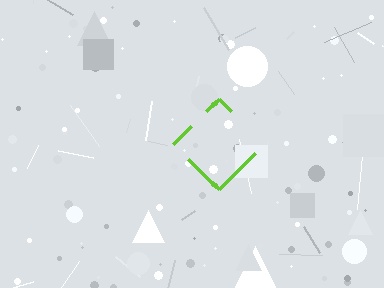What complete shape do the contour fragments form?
The contour fragments form a diamond.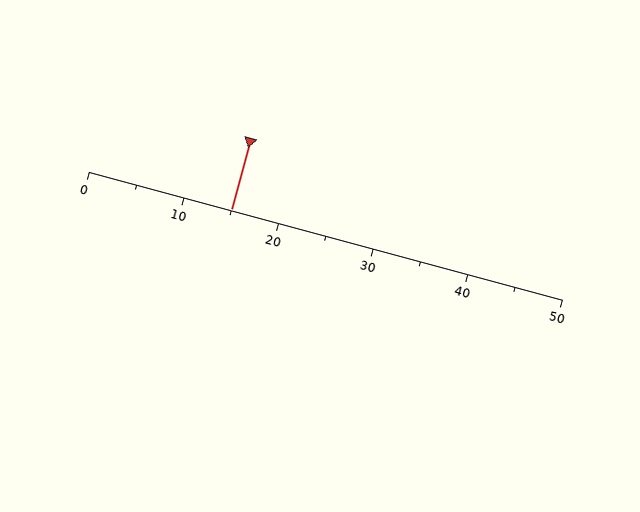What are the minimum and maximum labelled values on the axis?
The axis runs from 0 to 50.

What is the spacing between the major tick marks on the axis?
The major ticks are spaced 10 apart.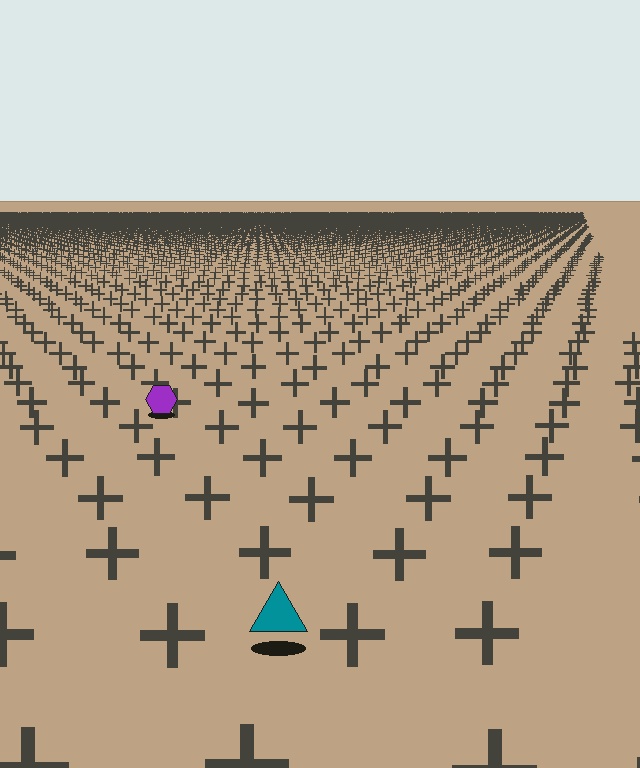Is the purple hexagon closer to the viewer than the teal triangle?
No. The teal triangle is closer — you can tell from the texture gradient: the ground texture is coarser near it.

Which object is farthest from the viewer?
The purple hexagon is farthest from the viewer. It appears smaller and the ground texture around it is denser.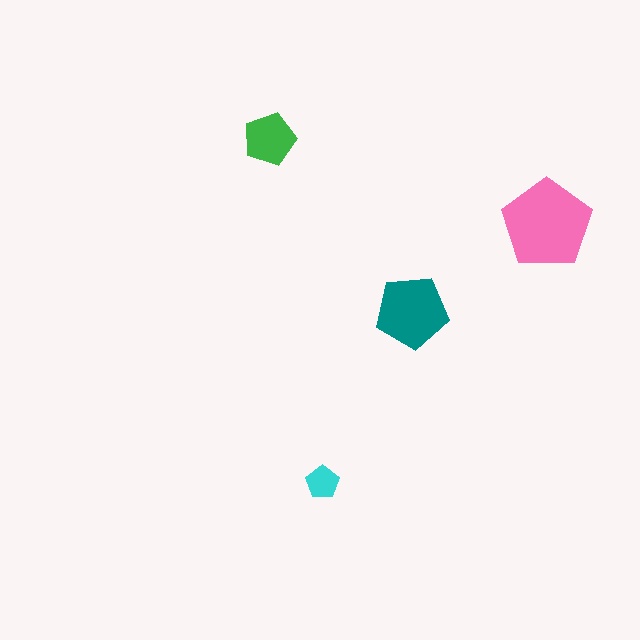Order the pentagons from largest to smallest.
the pink one, the teal one, the green one, the cyan one.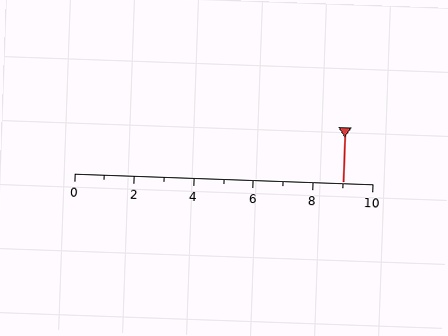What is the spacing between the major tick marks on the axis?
The major ticks are spaced 2 apart.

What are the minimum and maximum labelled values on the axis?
The axis runs from 0 to 10.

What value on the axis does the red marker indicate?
The marker indicates approximately 9.